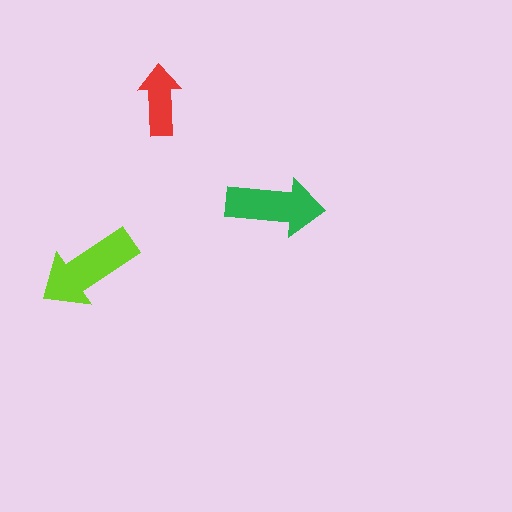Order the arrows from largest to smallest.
the lime one, the green one, the red one.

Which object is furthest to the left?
The lime arrow is leftmost.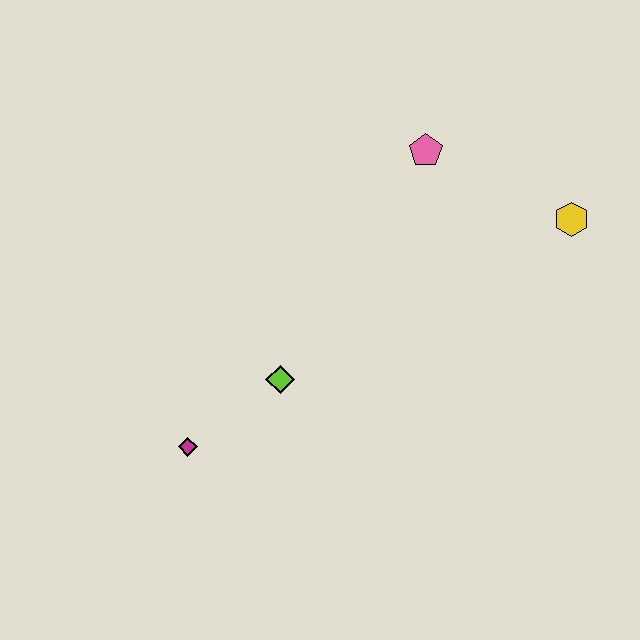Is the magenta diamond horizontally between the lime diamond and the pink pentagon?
No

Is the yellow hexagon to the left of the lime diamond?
No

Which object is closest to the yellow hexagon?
The pink pentagon is closest to the yellow hexagon.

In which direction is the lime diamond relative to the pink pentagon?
The lime diamond is below the pink pentagon.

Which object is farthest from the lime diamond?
The yellow hexagon is farthest from the lime diamond.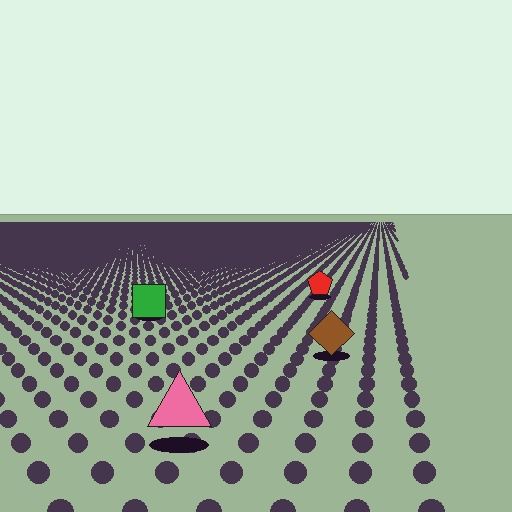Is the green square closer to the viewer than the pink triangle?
No. The pink triangle is closer — you can tell from the texture gradient: the ground texture is coarser near it.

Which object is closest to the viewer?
The pink triangle is closest. The texture marks near it are larger and more spread out.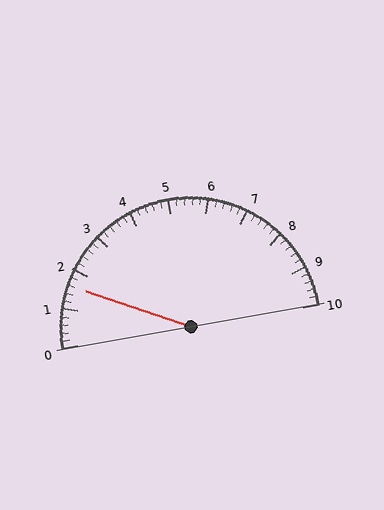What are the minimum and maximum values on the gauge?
The gauge ranges from 0 to 10.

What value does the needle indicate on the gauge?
The needle indicates approximately 1.6.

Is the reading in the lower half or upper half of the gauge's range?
The reading is in the lower half of the range (0 to 10).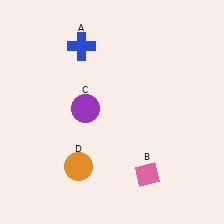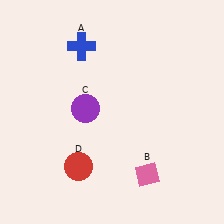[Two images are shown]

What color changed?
The circle (D) changed from orange in Image 1 to red in Image 2.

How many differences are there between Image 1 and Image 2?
There is 1 difference between the two images.